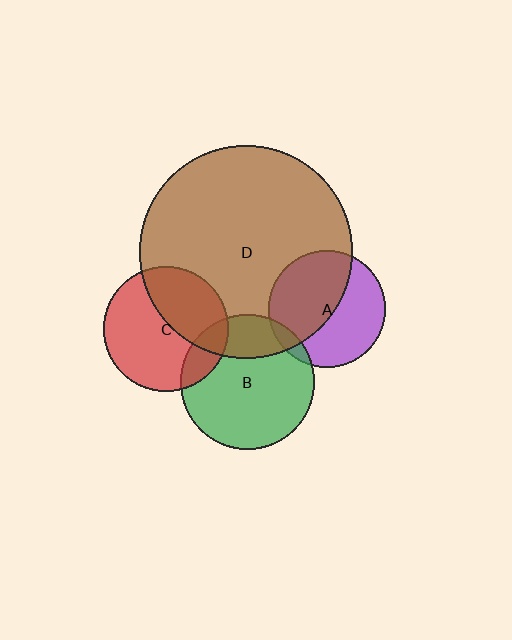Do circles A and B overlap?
Yes.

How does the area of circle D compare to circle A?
Approximately 3.3 times.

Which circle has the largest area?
Circle D (brown).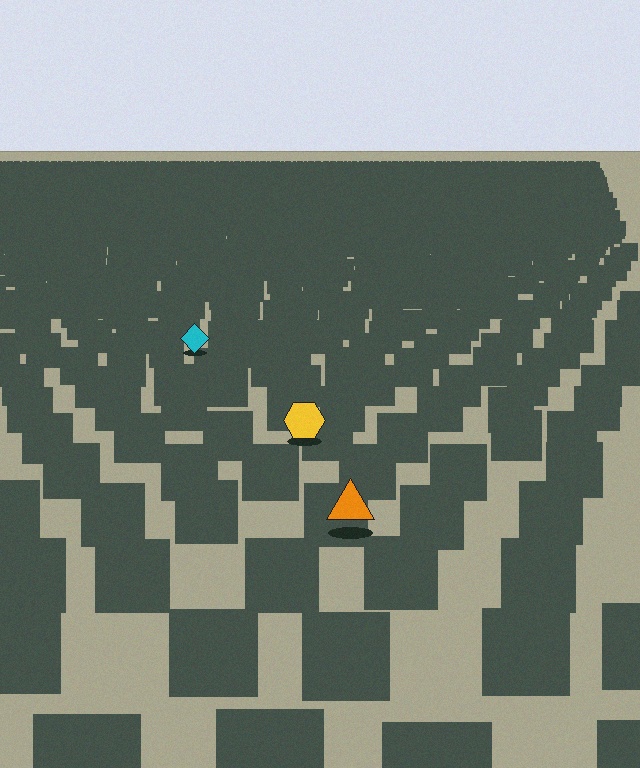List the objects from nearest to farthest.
From nearest to farthest: the orange triangle, the yellow hexagon, the cyan diamond.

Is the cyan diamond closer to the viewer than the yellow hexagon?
No. The yellow hexagon is closer — you can tell from the texture gradient: the ground texture is coarser near it.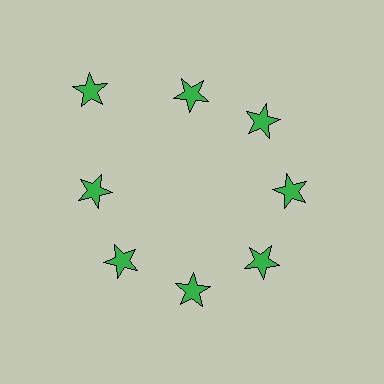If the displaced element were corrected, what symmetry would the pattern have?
It would have 8-fold rotational symmetry — the pattern would map onto itself every 45 degrees.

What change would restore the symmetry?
The symmetry would be restored by moving it inward, back onto the ring so that all 8 stars sit at equal angles and equal distance from the center.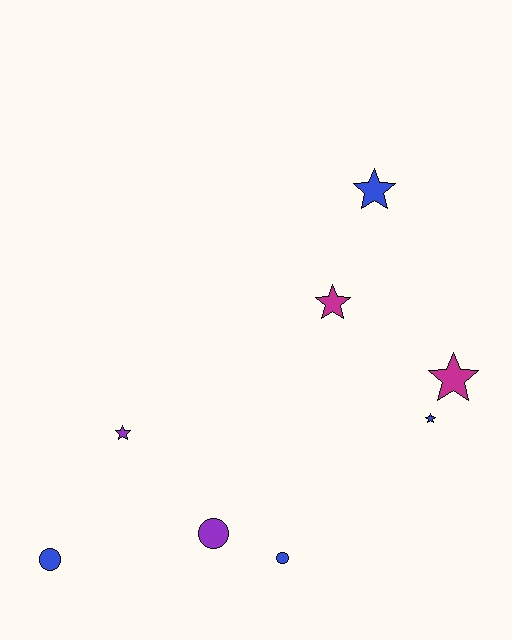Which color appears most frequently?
Blue, with 4 objects.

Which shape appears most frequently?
Star, with 5 objects.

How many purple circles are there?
There is 1 purple circle.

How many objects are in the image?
There are 8 objects.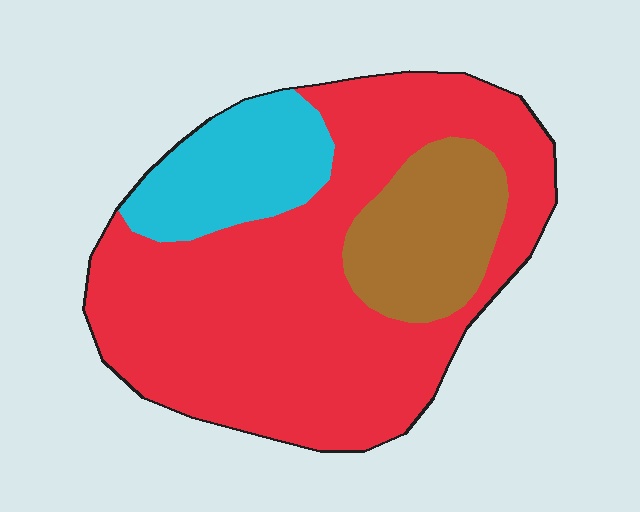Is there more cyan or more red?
Red.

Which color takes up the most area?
Red, at roughly 65%.